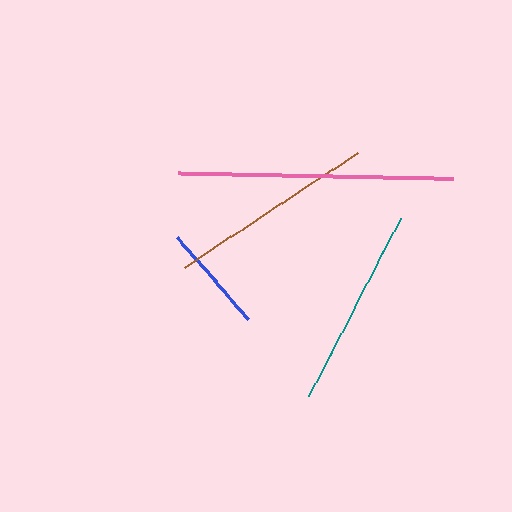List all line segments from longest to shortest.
From longest to shortest: pink, brown, teal, blue.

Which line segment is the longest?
The pink line is the longest at approximately 275 pixels.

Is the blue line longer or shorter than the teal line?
The teal line is longer than the blue line.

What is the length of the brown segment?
The brown segment is approximately 208 pixels long.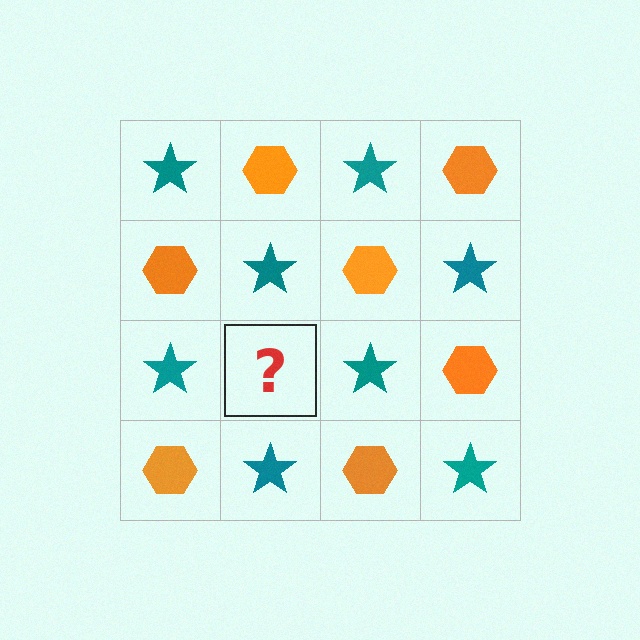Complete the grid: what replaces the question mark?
The question mark should be replaced with an orange hexagon.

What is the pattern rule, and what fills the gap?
The rule is that it alternates teal star and orange hexagon in a checkerboard pattern. The gap should be filled with an orange hexagon.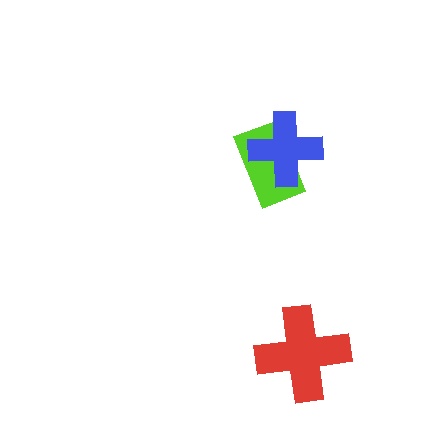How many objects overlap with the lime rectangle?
1 object overlaps with the lime rectangle.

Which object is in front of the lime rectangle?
The blue cross is in front of the lime rectangle.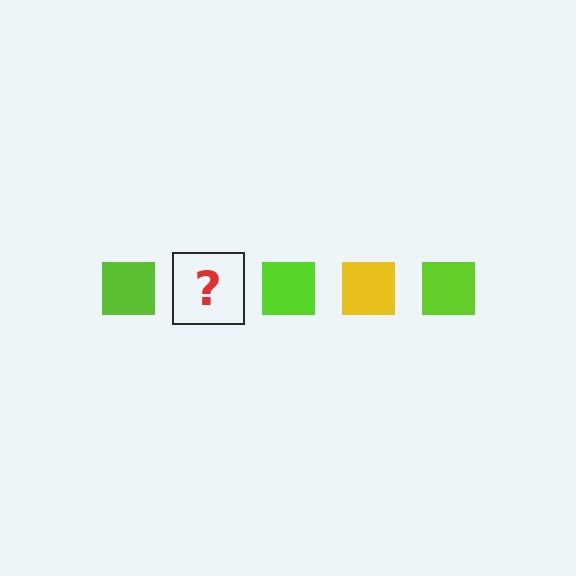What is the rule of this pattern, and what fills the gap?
The rule is that the pattern cycles through lime, yellow squares. The gap should be filled with a yellow square.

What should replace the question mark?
The question mark should be replaced with a yellow square.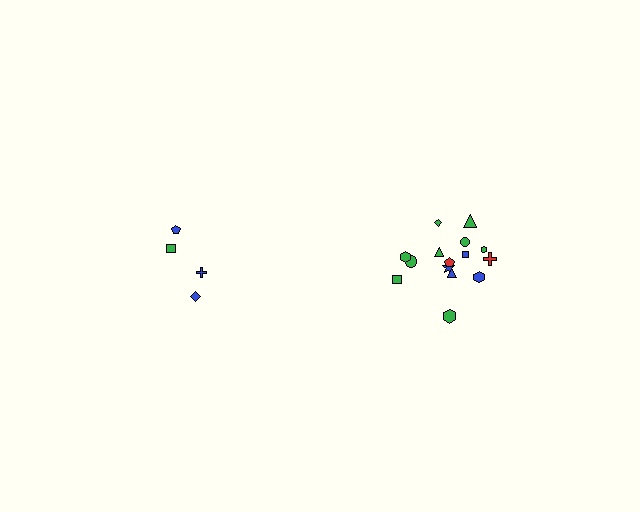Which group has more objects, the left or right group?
The right group.